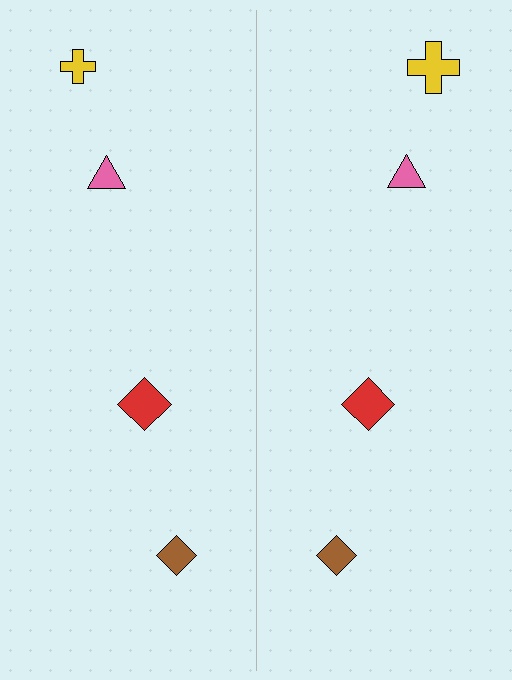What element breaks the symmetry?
The yellow cross on the right side has a different size than its mirror counterpart.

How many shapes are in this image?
There are 8 shapes in this image.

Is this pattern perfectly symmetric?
No, the pattern is not perfectly symmetric. The yellow cross on the right side has a different size than its mirror counterpart.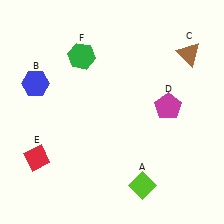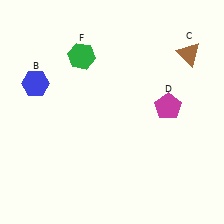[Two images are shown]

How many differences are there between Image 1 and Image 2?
There are 2 differences between the two images.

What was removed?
The red diamond (E), the lime diamond (A) were removed in Image 2.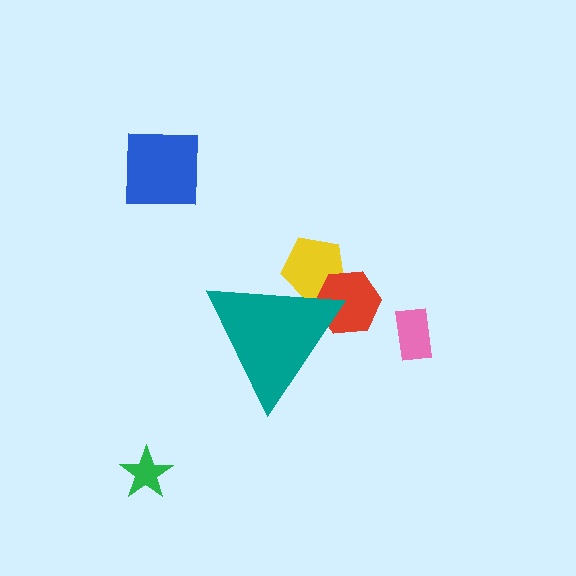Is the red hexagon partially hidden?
Yes, the red hexagon is partially hidden behind the teal triangle.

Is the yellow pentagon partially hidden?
Yes, the yellow pentagon is partially hidden behind the teal triangle.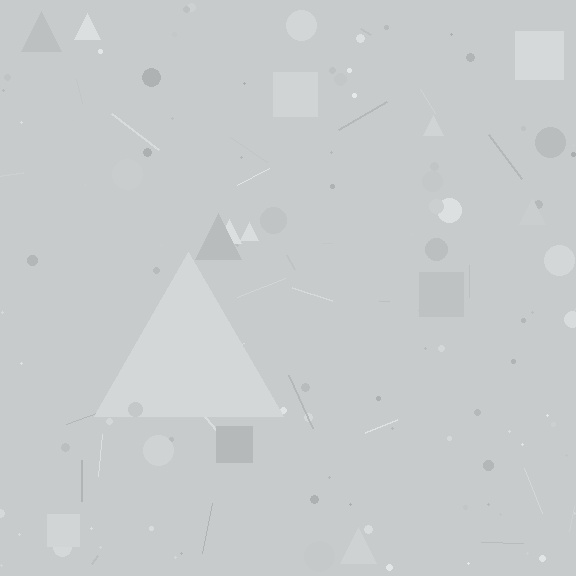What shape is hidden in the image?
A triangle is hidden in the image.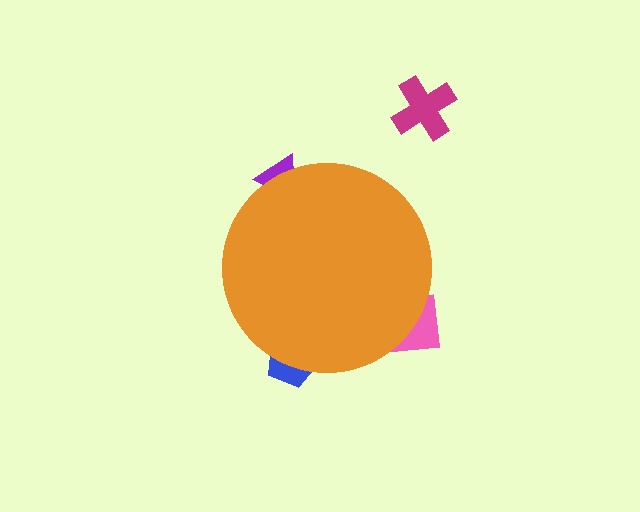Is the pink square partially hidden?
Yes, the pink square is partially hidden behind the orange circle.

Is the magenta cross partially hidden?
No, the magenta cross is fully visible.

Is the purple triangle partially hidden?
Yes, the purple triangle is partially hidden behind the orange circle.